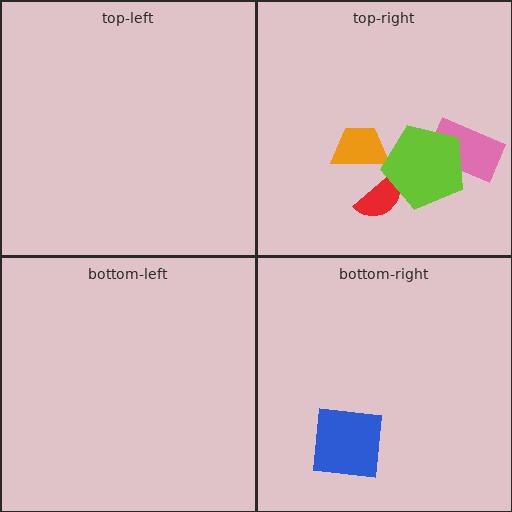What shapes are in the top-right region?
The pink rectangle, the red semicircle, the orange trapezoid, the lime pentagon.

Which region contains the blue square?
The bottom-right region.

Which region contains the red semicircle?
The top-right region.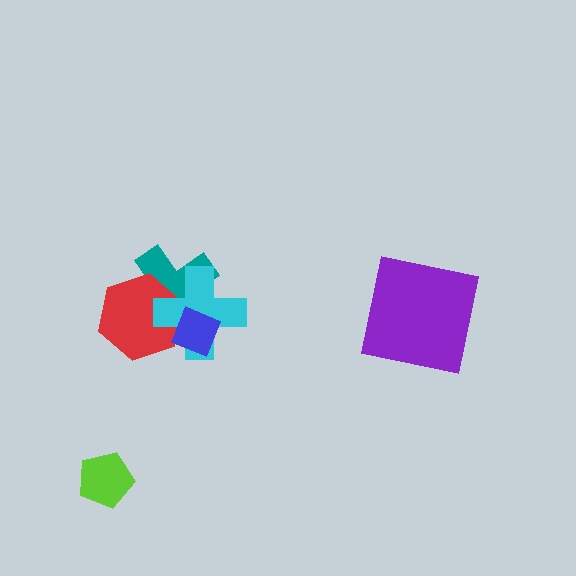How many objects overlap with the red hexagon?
3 objects overlap with the red hexagon.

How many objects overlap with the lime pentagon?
0 objects overlap with the lime pentagon.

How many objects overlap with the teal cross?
3 objects overlap with the teal cross.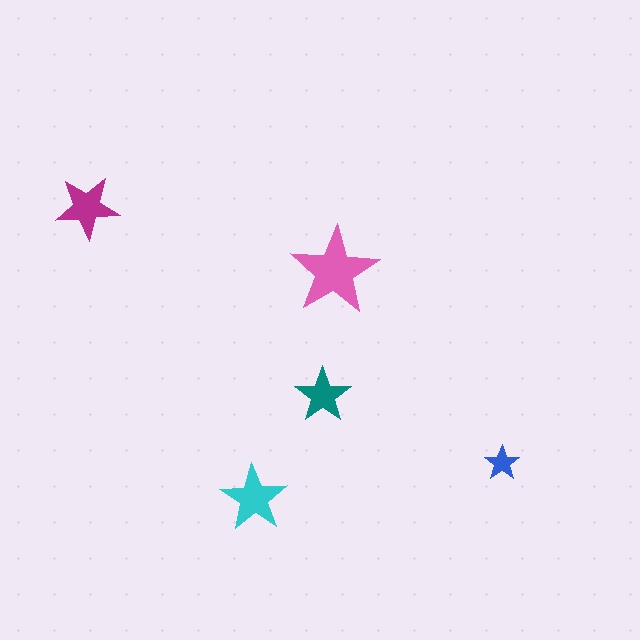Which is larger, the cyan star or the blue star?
The cyan one.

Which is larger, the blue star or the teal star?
The teal one.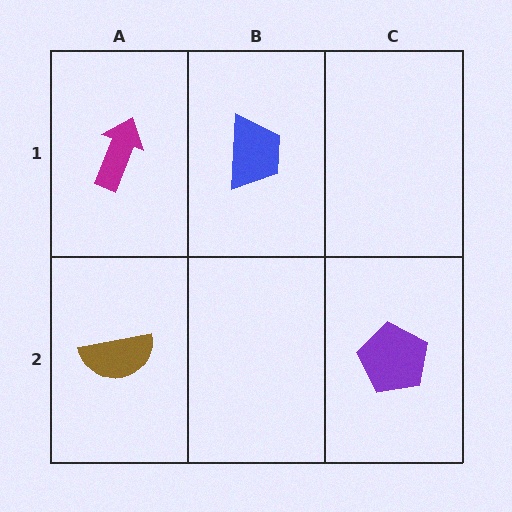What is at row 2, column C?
A purple pentagon.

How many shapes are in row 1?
2 shapes.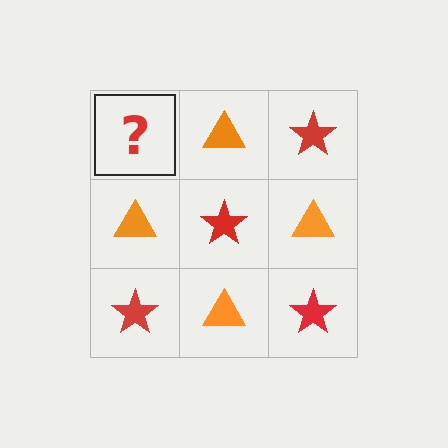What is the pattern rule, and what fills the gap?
The rule is that it alternates red star and orange triangle in a checkerboard pattern. The gap should be filled with a red star.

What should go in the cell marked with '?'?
The missing cell should contain a red star.